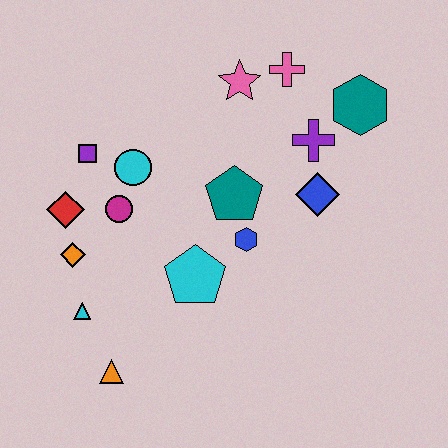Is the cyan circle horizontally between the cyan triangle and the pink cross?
Yes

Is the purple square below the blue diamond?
No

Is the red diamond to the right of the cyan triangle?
No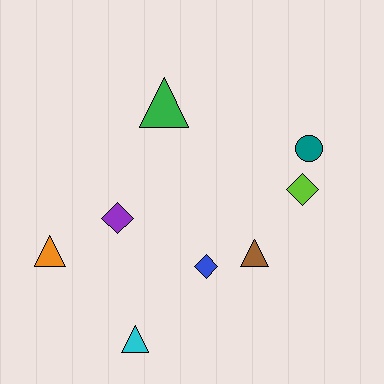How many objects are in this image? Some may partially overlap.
There are 8 objects.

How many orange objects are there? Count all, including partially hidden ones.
There is 1 orange object.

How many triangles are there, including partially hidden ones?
There are 4 triangles.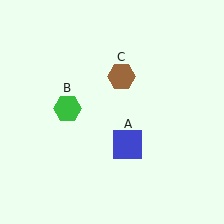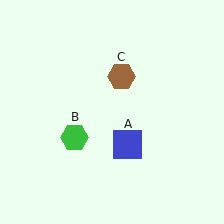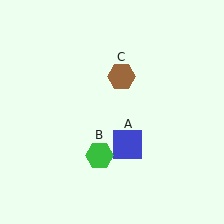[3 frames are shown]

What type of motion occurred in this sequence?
The green hexagon (object B) rotated counterclockwise around the center of the scene.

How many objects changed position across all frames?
1 object changed position: green hexagon (object B).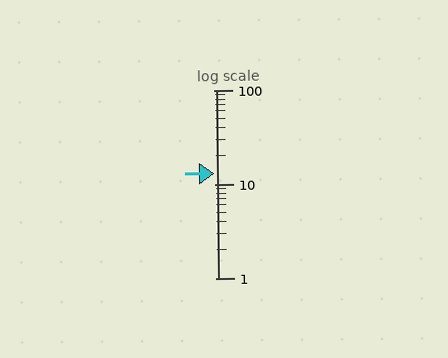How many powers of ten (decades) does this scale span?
The scale spans 2 decades, from 1 to 100.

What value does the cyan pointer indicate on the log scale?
The pointer indicates approximately 13.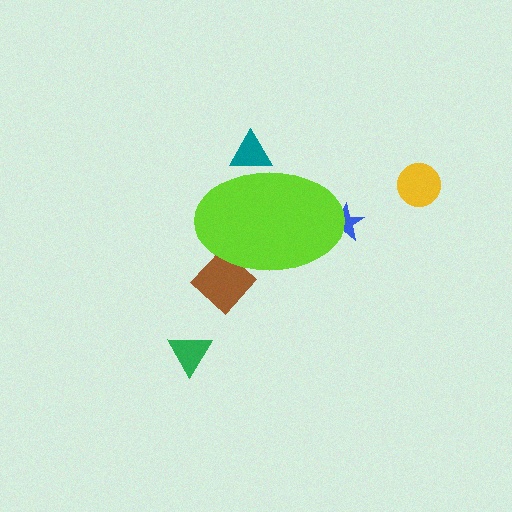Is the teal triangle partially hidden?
Yes, the teal triangle is partially hidden behind the lime ellipse.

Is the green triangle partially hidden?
No, the green triangle is fully visible.